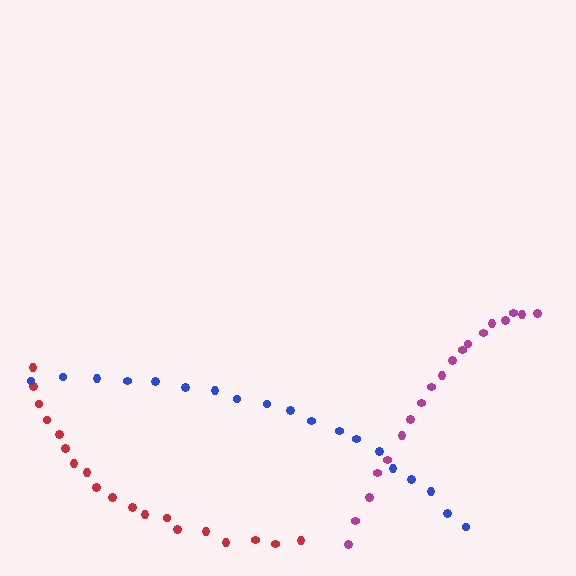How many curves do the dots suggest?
There are 3 distinct paths.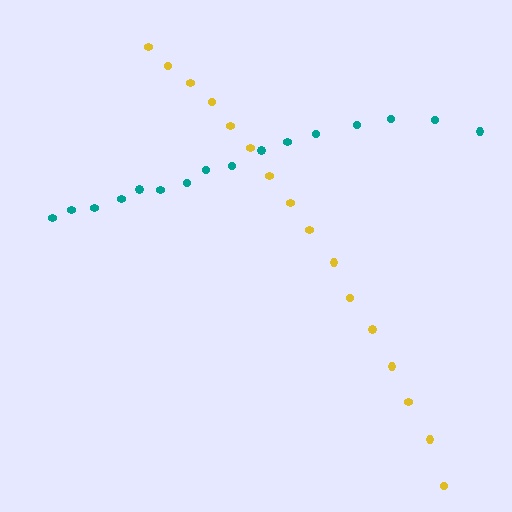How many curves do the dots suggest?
There are 2 distinct paths.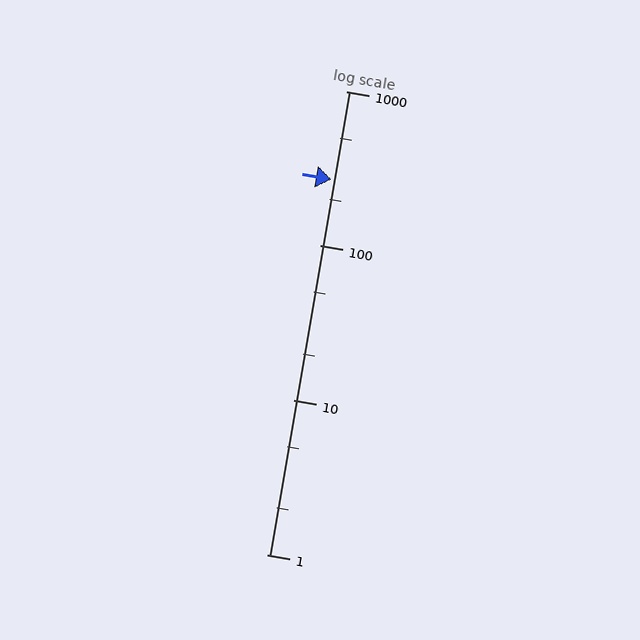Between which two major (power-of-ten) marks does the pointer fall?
The pointer is between 100 and 1000.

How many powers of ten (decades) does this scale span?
The scale spans 3 decades, from 1 to 1000.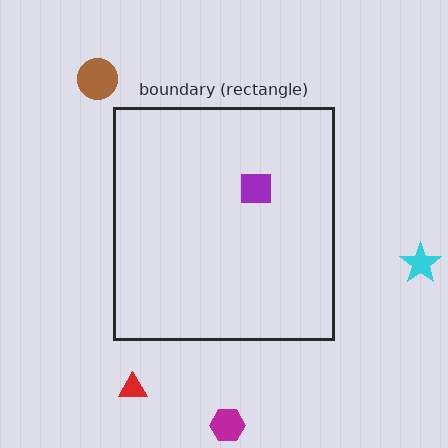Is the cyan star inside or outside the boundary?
Outside.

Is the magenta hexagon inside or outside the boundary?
Outside.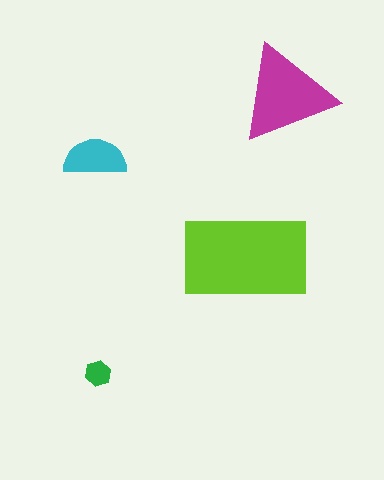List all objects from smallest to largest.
The green hexagon, the cyan semicircle, the magenta triangle, the lime rectangle.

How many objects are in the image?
There are 4 objects in the image.